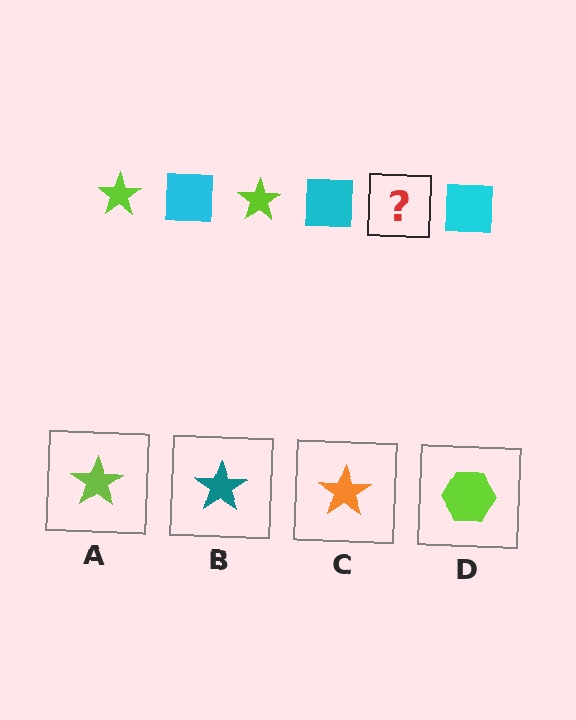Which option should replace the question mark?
Option A.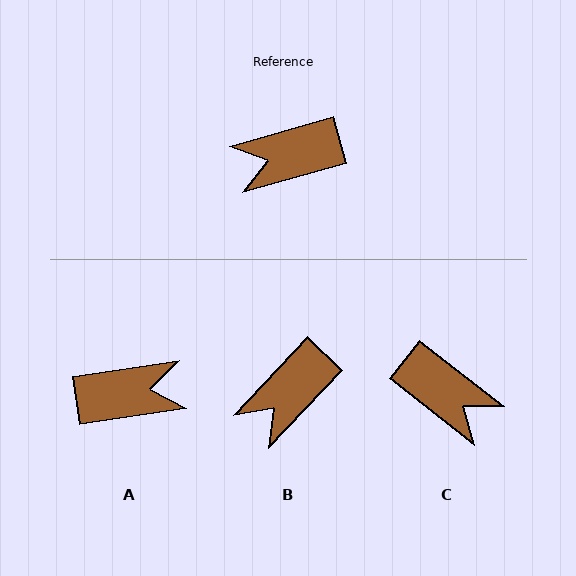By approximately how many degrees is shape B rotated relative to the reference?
Approximately 31 degrees counter-clockwise.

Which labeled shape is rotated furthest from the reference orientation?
A, about 173 degrees away.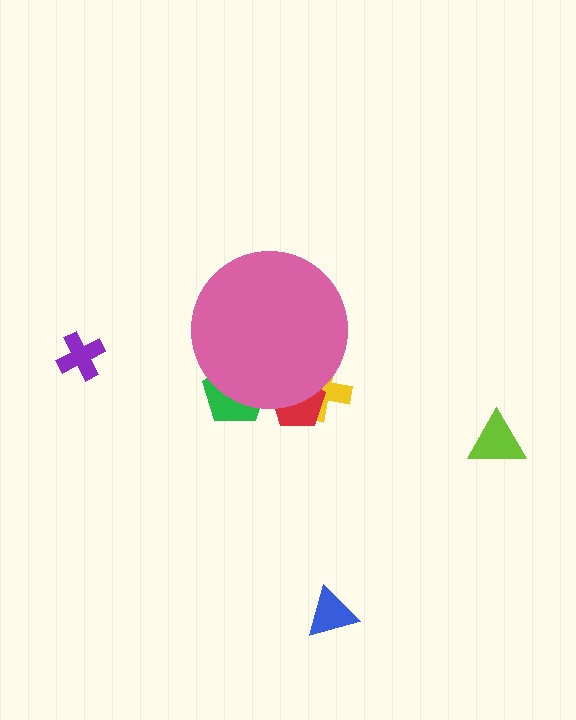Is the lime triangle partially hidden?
No, the lime triangle is fully visible.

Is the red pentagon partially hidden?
Yes, the red pentagon is partially hidden behind the pink circle.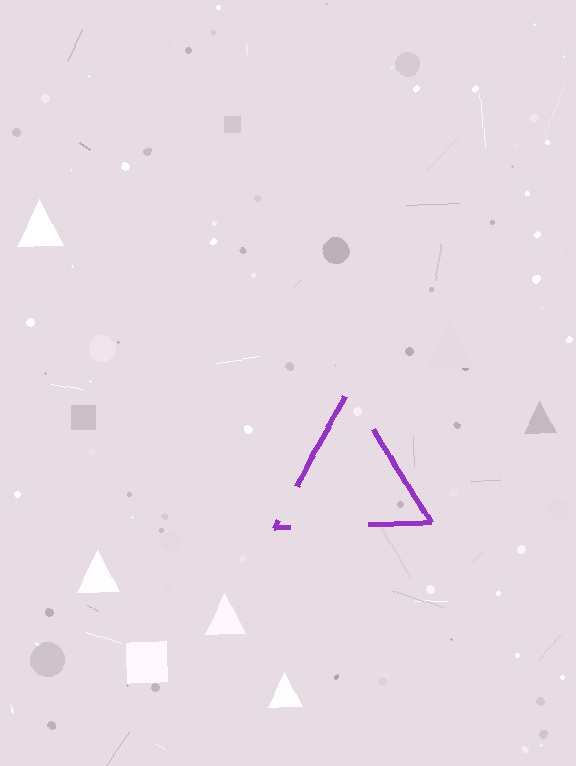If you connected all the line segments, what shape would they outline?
They would outline a triangle.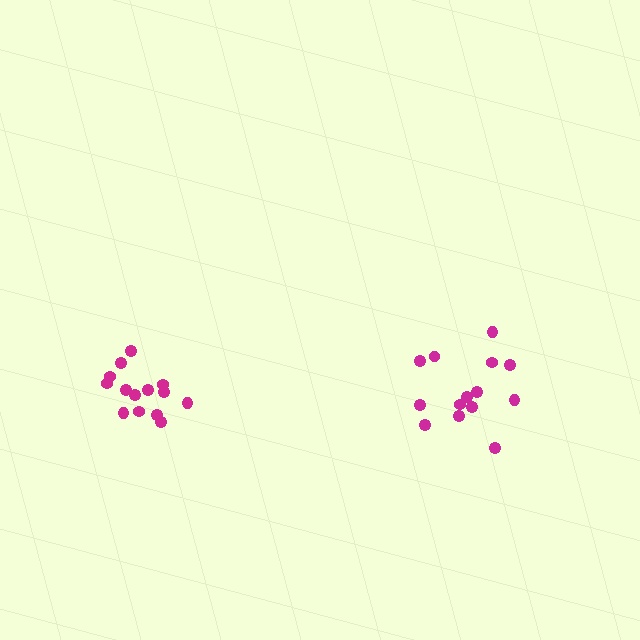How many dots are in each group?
Group 1: 14 dots, Group 2: 14 dots (28 total).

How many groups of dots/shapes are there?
There are 2 groups.